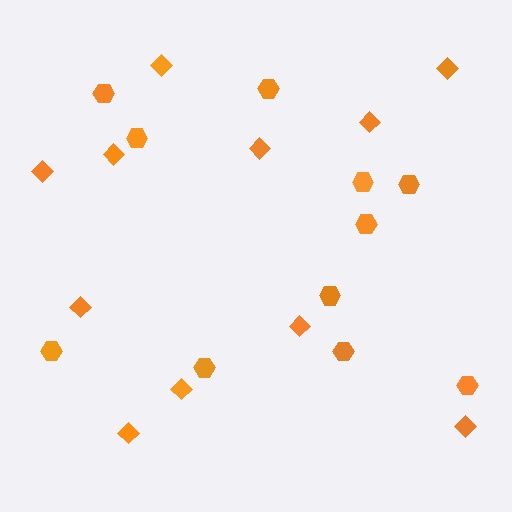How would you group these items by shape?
There are 2 groups: one group of diamonds (11) and one group of hexagons (11).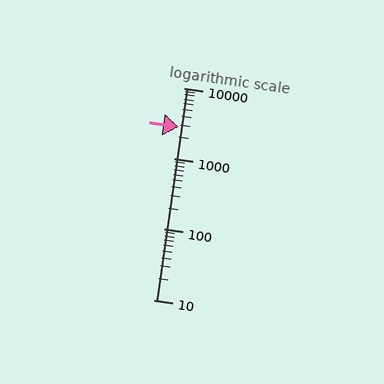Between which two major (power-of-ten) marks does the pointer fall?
The pointer is between 1000 and 10000.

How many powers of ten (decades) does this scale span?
The scale spans 3 decades, from 10 to 10000.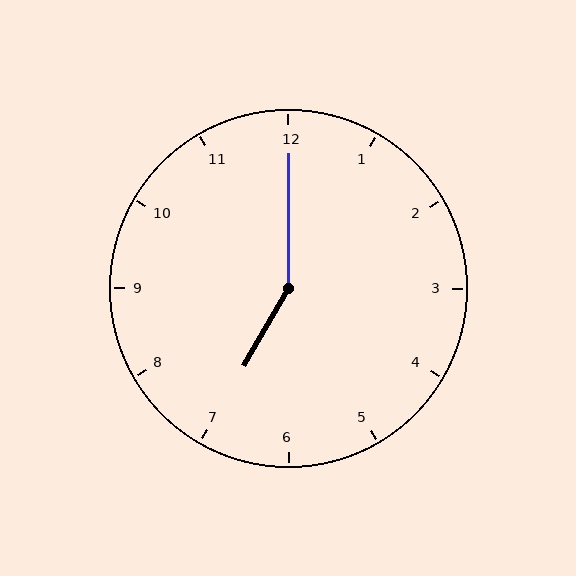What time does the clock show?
7:00.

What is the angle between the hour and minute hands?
Approximately 150 degrees.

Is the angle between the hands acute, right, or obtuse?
It is obtuse.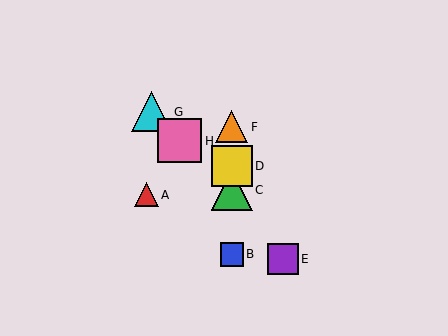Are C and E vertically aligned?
No, C is at x≈232 and E is at x≈283.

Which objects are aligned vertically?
Objects B, C, D, F are aligned vertically.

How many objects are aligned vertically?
4 objects (B, C, D, F) are aligned vertically.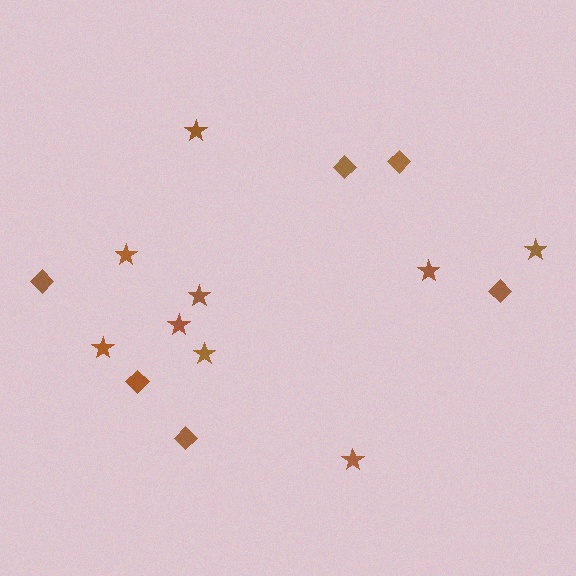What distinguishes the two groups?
There are 2 groups: one group of diamonds (6) and one group of stars (9).